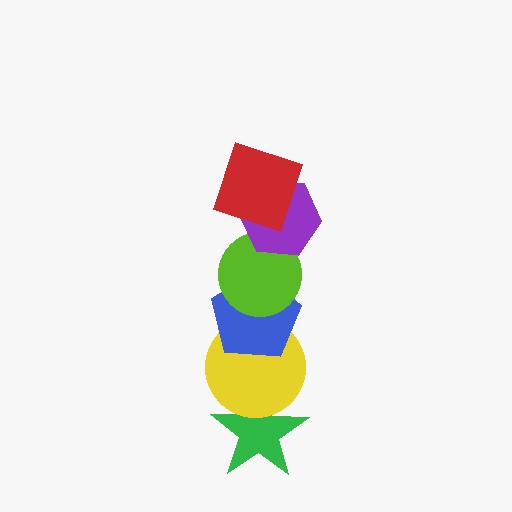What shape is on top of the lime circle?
The purple hexagon is on top of the lime circle.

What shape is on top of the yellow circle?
The blue pentagon is on top of the yellow circle.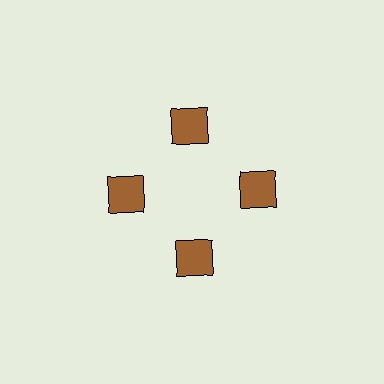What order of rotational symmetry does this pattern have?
This pattern has 4-fold rotational symmetry.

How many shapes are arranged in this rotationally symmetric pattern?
There are 4 shapes, arranged in 4 groups of 1.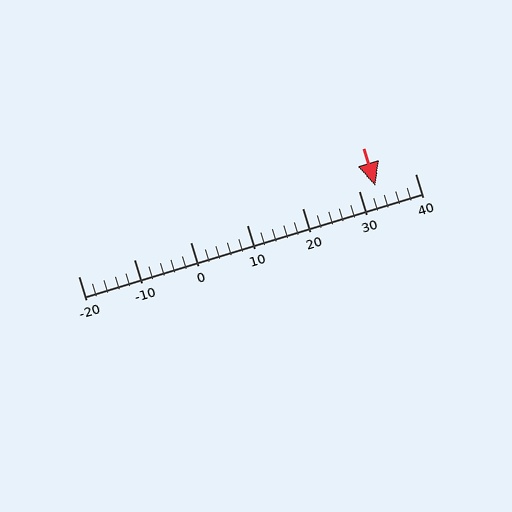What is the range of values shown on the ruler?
The ruler shows values from -20 to 40.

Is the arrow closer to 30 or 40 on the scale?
The arrow is closer to 30.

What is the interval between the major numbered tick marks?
The major tick marks are spaced 10 units apart.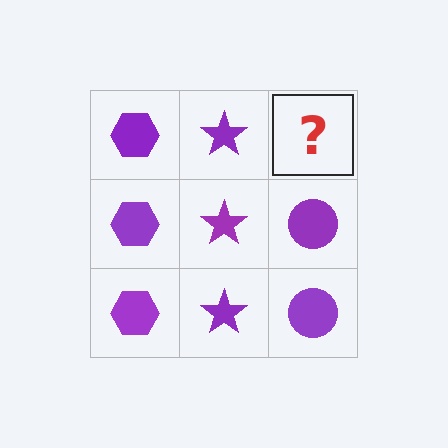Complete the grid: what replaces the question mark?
The question mark should be replaced with a purple circle.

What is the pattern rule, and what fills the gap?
The rule is that each column has a consistent shape. The gap should be filled with a purple circle.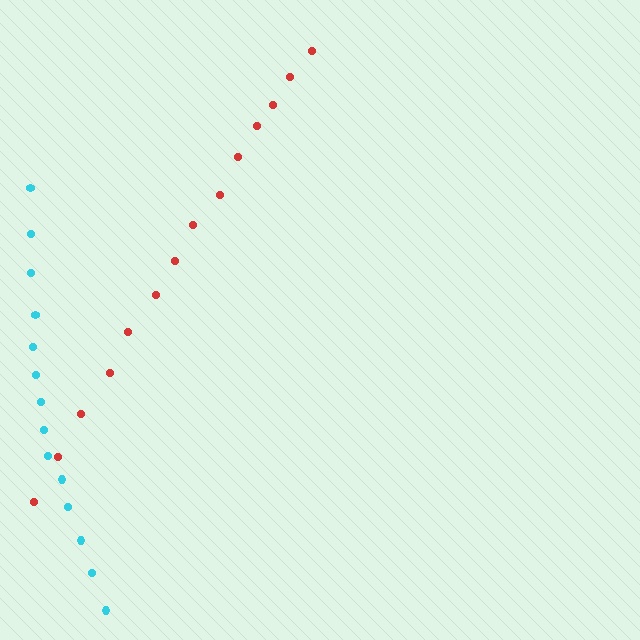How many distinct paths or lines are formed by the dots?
There are 2 distinct paths.